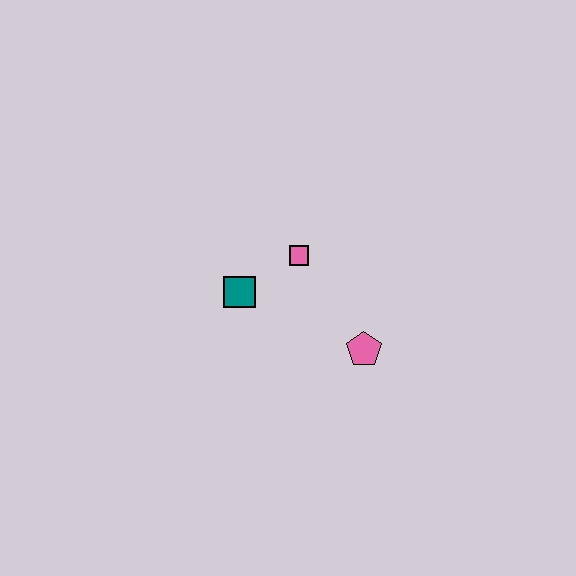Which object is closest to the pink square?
The teal square is closest to the pink square.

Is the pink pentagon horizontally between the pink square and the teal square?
No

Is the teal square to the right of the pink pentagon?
No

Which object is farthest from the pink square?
The pink pentagon is farthest from the pink square.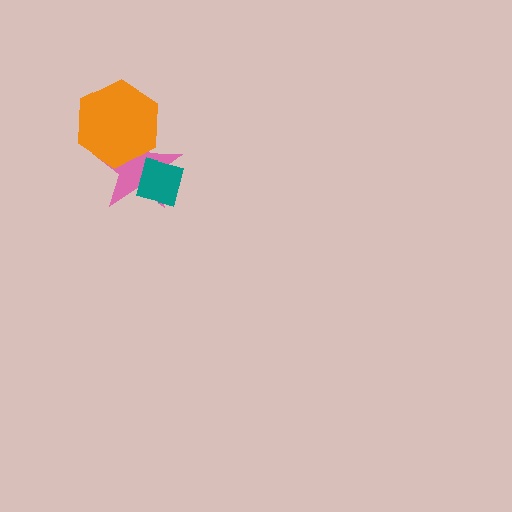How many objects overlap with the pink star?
2 objects overlap with the pink star.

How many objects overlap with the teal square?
1 object overlaps with the teal square.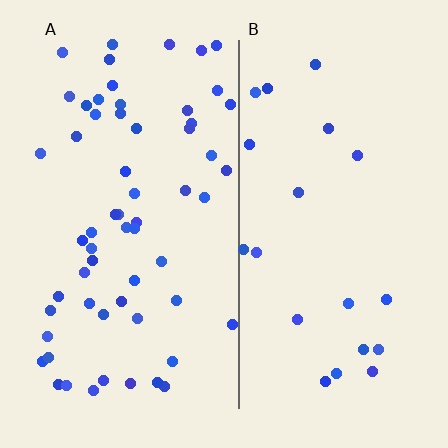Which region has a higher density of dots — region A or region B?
A (the left).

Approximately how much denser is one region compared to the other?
Approximately 2.9× — region A over region B.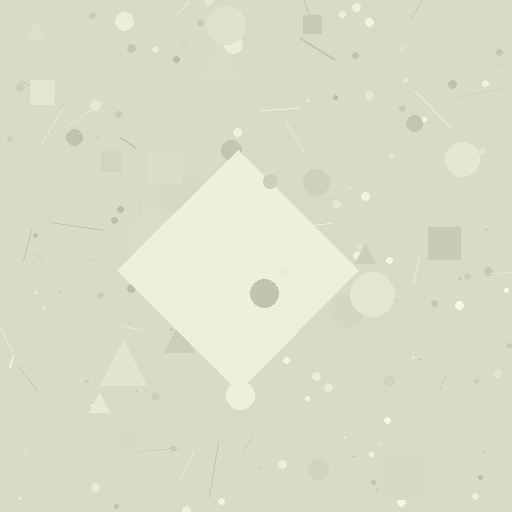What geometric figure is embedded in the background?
A diamond is embedded in the background.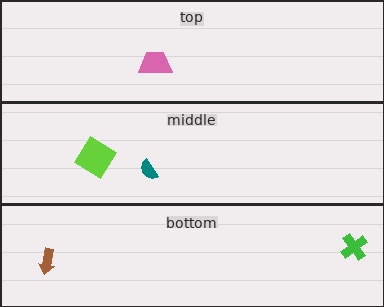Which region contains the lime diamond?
The middle region.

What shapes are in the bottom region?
The brown arrow, the green cross.